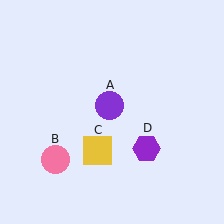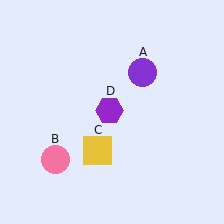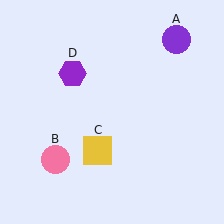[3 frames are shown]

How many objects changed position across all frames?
2 objects changed position: purple circle (object A), purple hexagon (object D).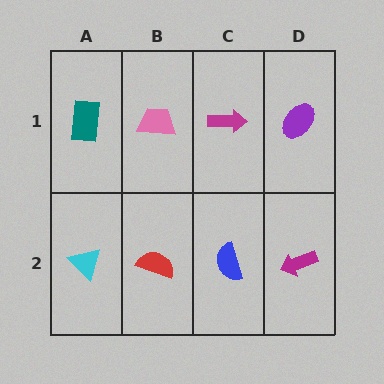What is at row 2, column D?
A magenta arrow.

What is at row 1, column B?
A pink trapezoid.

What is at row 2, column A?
A cyan triangle.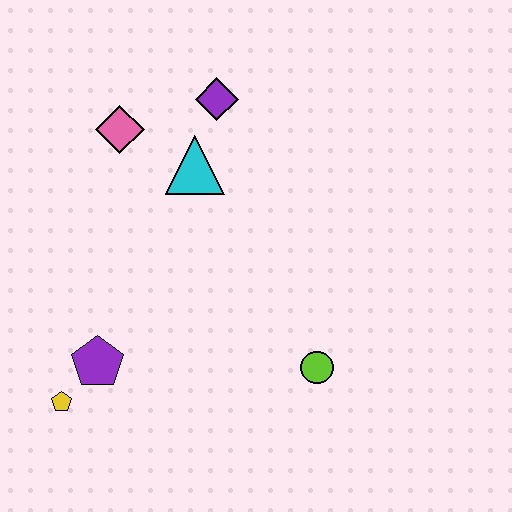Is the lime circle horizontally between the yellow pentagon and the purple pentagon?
No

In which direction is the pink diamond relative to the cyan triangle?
The pink diamond is to the left of the cyan triangle.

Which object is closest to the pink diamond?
The cyan triangle is closest to the pink diamond.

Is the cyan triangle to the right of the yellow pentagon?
Yes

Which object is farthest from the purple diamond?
The yellow pentagon is farthest from the purple diamond.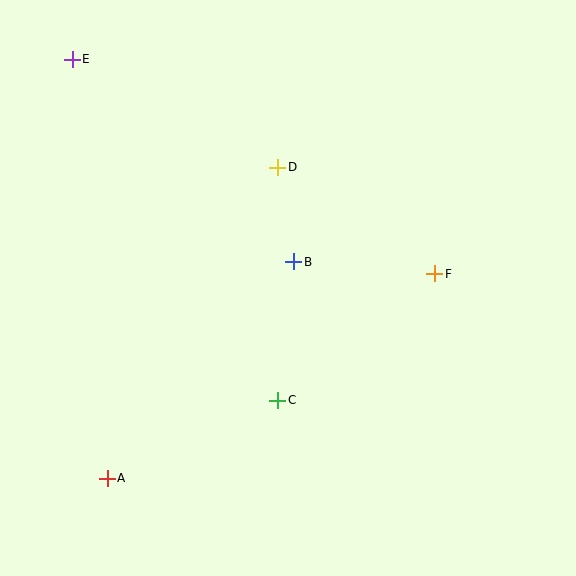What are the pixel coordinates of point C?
Point C is at (278, 401).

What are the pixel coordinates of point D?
Point D is at (278, 167).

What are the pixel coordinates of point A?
Point A is at (107, 478).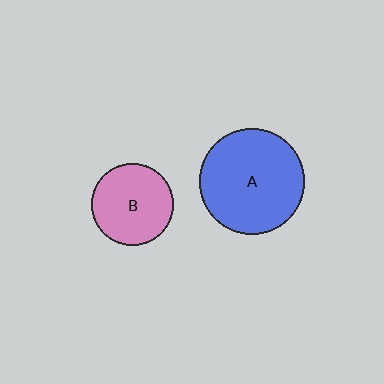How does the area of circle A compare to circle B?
Approximately 1.7 times.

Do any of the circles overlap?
No, none of the circles overlap.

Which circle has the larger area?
Circle A (blue).